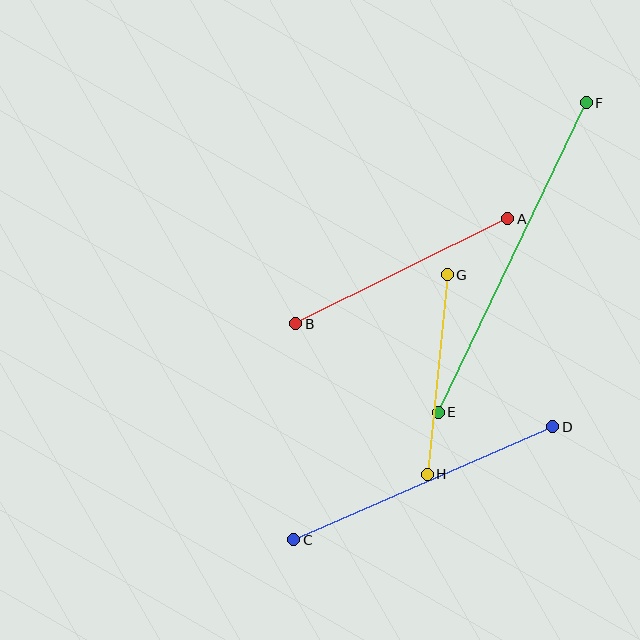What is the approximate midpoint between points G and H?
The midpoint is at approximately (437, 375) pixels.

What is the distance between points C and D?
The distance is approximately 282 pixels.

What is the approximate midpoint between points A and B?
The midpoint is at approximately (402, 271) pixels.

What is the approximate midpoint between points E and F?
The midpoint is at approximately (512, 257) pixels.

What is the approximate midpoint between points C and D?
The midpoint is at approximately (423, 483) pixels.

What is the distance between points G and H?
The distance is approximately 200 pixels.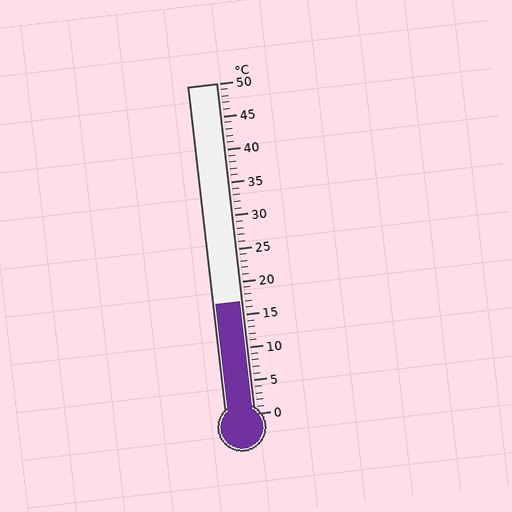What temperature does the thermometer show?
The thermometer shows approximately 17°C.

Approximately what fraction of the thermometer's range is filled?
The thermometer is filled to approximately 35% of its range.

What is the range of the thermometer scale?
The thermometer scale ranges from 0°C to 50°C.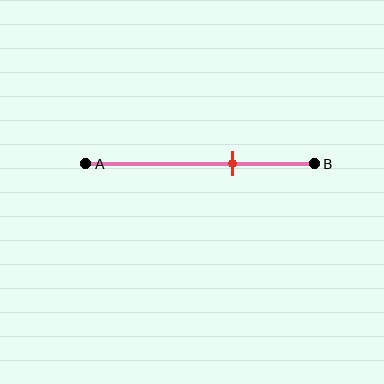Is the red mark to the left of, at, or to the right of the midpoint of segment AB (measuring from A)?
The red mark is to the right of the midpoint of segment AB.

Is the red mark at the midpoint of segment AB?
No, the mark is at about 65% from A, not at the 50% midpoint.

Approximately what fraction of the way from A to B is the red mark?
The red mark is approximately 65% of the way from A to B.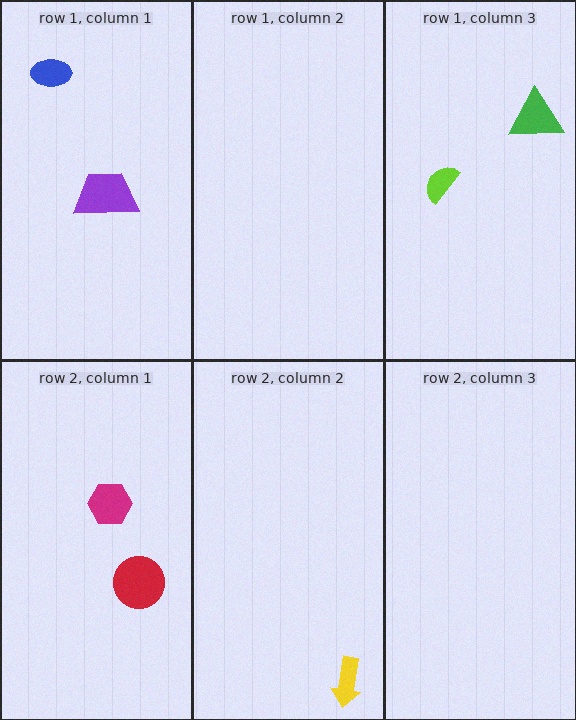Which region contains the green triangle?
The row 1, column 3 region.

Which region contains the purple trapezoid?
The row 1, column 1 region.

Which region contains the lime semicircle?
The row 1, column 3 region.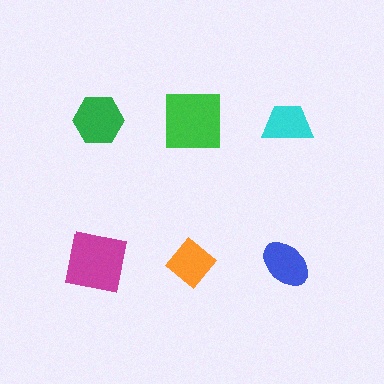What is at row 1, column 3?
A cyan trapezoid.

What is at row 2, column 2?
An orange diamond.